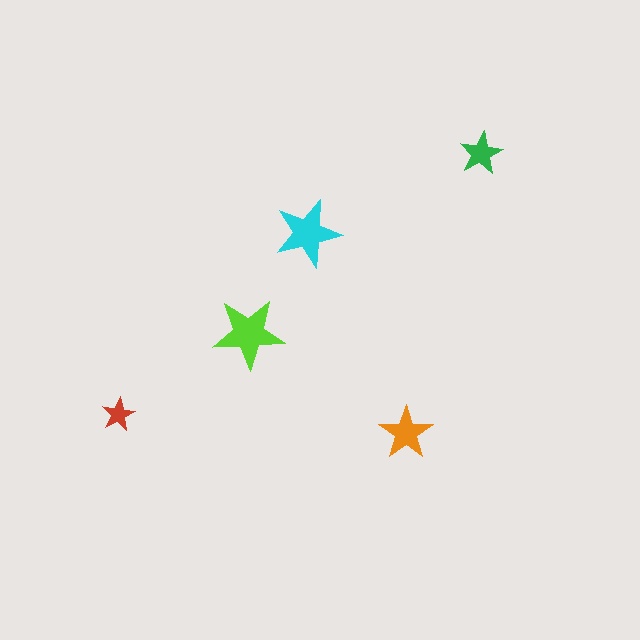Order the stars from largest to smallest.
the lime one, the cyan one, the orange one, the green one, the red one.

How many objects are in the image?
There are 5 objects in the image.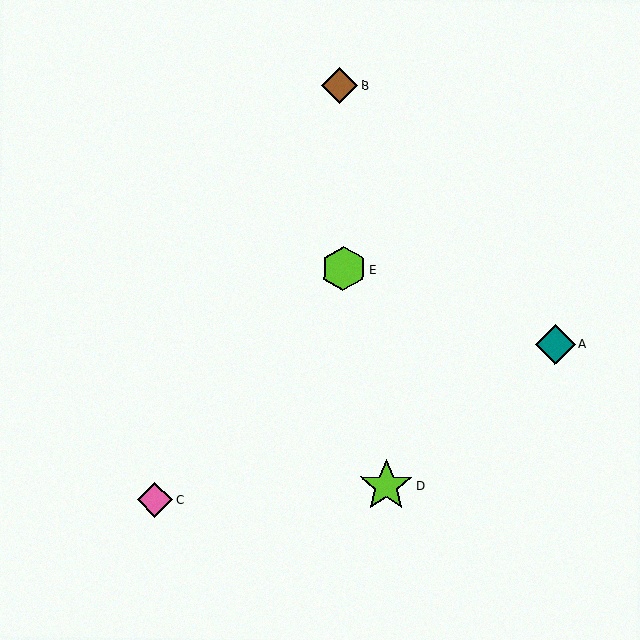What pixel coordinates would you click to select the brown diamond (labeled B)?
Click at (339, 85) to select the brown diamond B.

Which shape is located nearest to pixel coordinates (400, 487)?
The lime star (labeled D) at (386, 486) is nearest to that location.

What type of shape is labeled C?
Shape C is a pink diamond.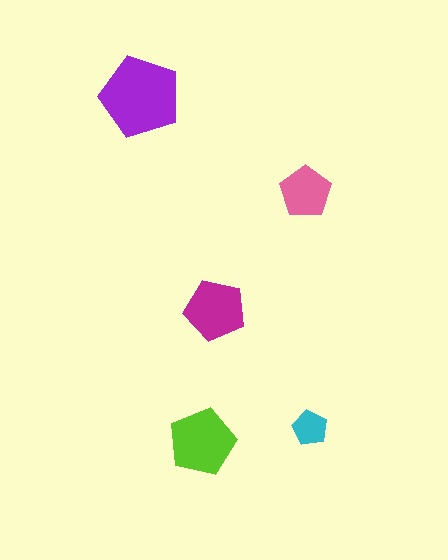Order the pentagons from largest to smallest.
the purple one, the lime one, the magenta one, the pink one, the cyan one.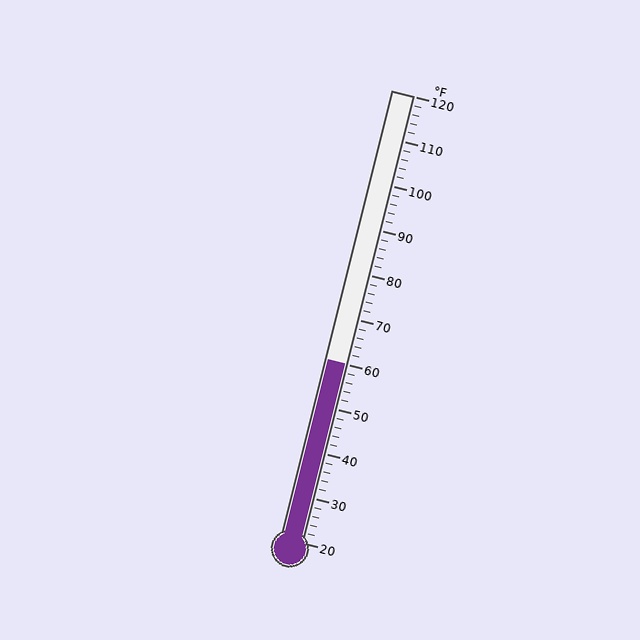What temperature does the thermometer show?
The thermometer shows approximately 60°F.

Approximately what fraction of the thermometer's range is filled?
The thermometer is filled to approximately 40% of its range.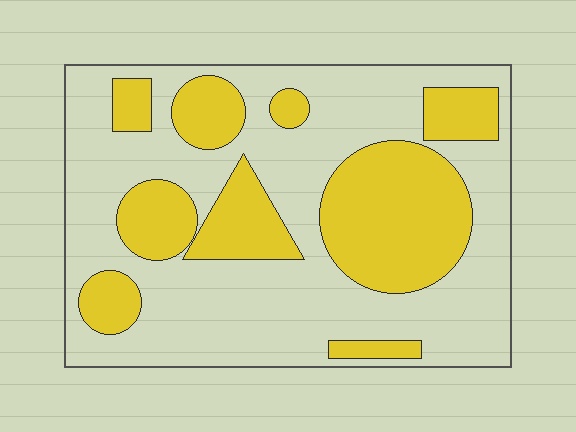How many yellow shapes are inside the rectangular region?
9.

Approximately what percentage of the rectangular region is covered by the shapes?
Approximately 35%.